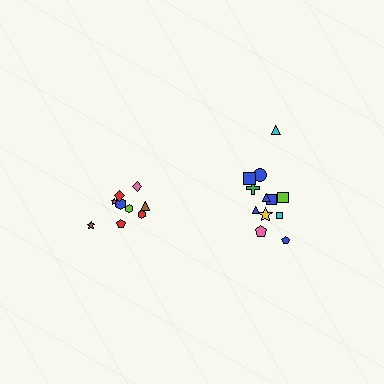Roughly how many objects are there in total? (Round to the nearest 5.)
Roughly 20 objects in total.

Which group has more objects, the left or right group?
The right group.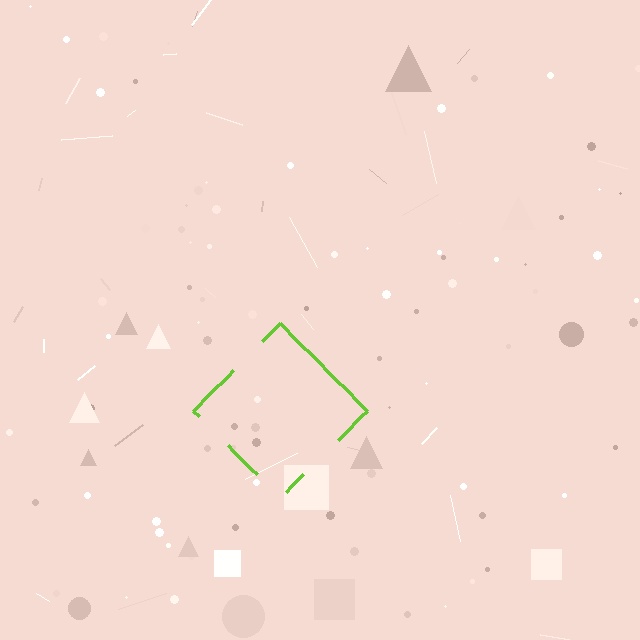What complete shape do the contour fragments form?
The contour fragments form a diamond.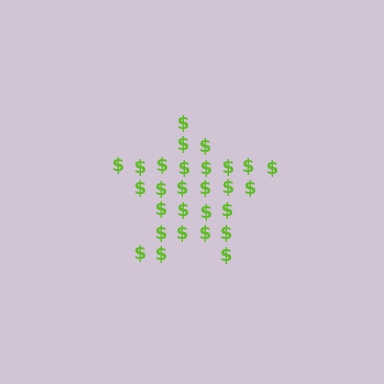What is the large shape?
The large shape is a star.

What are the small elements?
The small elements are dollar signs.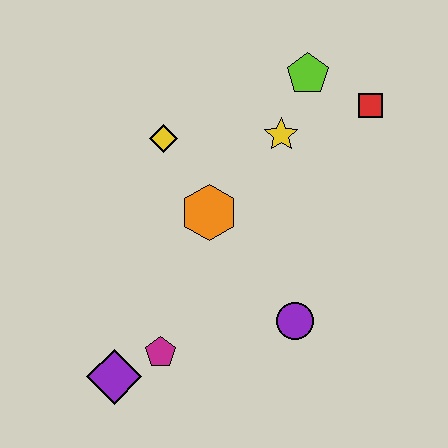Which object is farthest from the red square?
The purple diamond is farthest from the red square.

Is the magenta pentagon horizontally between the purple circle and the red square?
No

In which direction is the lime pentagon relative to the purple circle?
The lime pentagon is above the purple circle.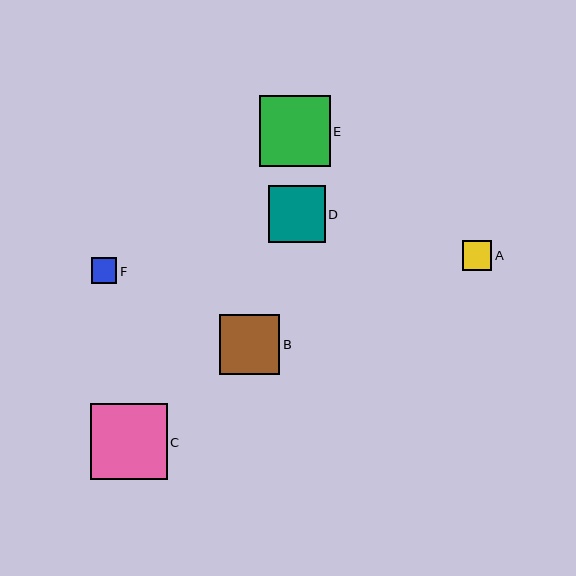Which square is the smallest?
Square F is the smallest with a size of approximately 26 pixels.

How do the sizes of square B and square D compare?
Square B and square D are approximately the same size.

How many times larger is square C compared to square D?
Square C is approximately 1.4 times the size of square D.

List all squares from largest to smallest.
From largest to smallest: C, E, B, D, A, F.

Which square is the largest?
Square C is the largest with a size of approximately 77 pixels.